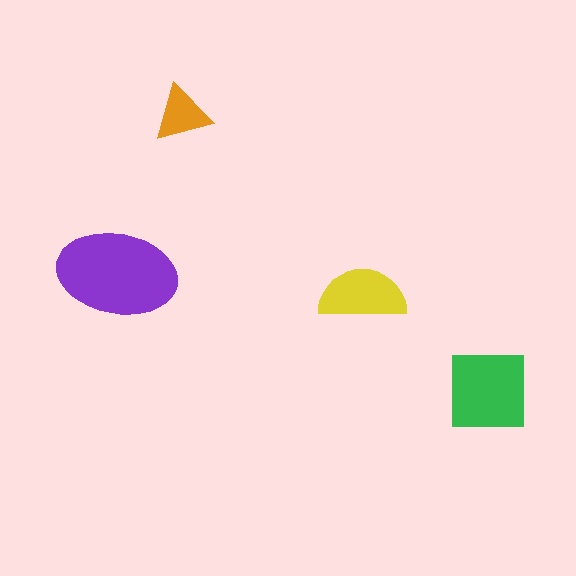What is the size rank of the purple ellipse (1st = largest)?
1st.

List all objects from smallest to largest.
The orange triangle, the yellow semicircle, the green square, the purple ellipse.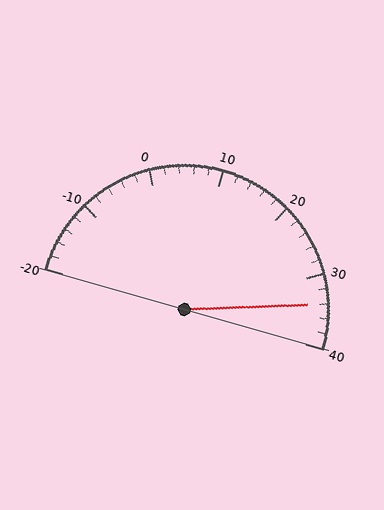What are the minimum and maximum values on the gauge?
The gauge ranges from -20 to 40.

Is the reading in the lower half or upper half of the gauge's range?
The reading is in the upper half of the range (-20 to 40).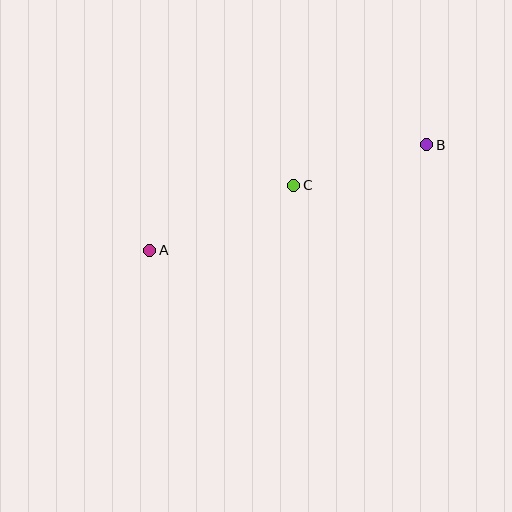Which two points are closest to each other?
Points B and C are closest to each other.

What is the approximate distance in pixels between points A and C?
The distance between A and C is approximately 158 pixels.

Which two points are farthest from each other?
Points A and B are farthest from each other.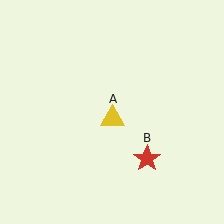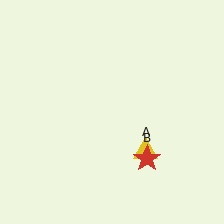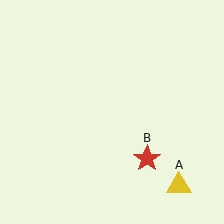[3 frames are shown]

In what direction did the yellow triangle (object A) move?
The yellow triangle (object A) moved down and to the right.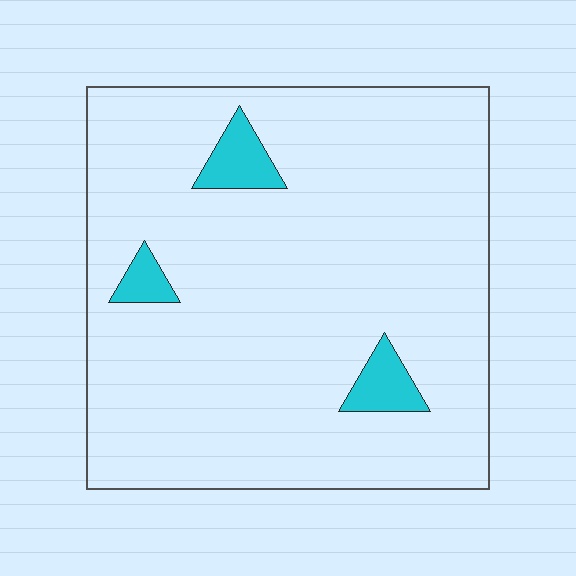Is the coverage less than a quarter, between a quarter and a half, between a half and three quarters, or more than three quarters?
Less than a quarter.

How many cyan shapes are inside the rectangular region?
3.